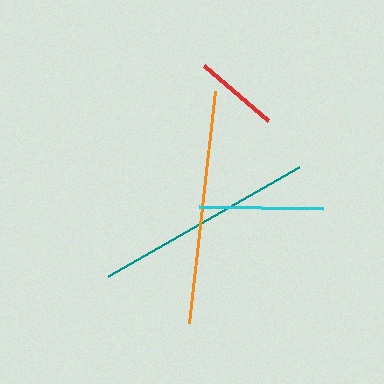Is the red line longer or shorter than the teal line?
The teal line is longer than the red line.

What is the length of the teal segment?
The teal segment is approximately 220 pixels long.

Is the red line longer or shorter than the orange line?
The orange line is longer than the red line.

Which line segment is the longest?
The orange line is the longest at approximately 233 pixels.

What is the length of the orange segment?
The orange segment is approximately 233 pixels long.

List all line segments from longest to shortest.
From longest to shortest: orange, teal, cyan, red.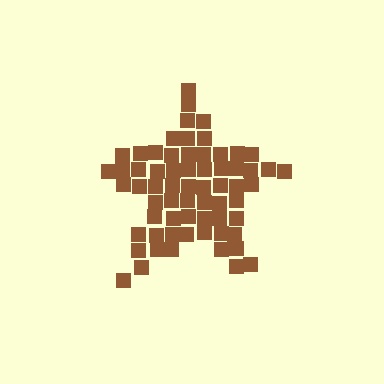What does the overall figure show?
The overall figure shows a star.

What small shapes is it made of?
It is made of small squares.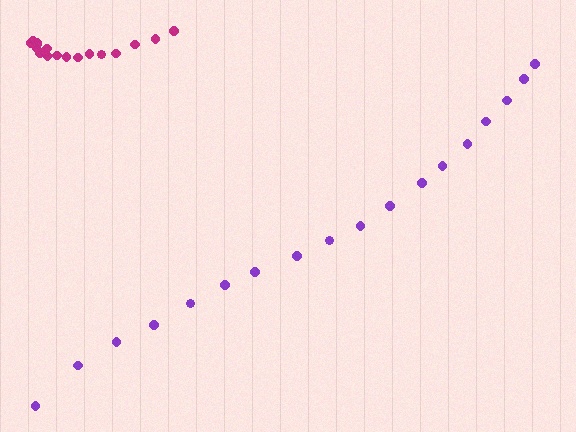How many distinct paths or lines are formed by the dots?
There are 2 distinct paths.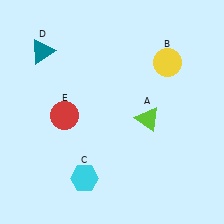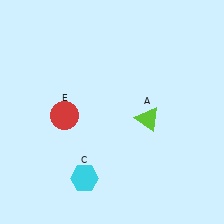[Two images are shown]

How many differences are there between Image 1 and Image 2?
There are 2 differences between the two images.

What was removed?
The yellow circle (B), the teal triangle (D) were removed in Image 2.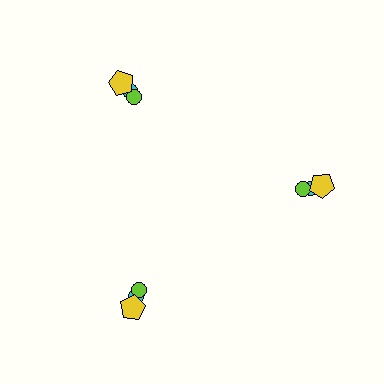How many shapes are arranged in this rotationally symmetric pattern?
There are 9 shapes, arranged in 3 groups of 3.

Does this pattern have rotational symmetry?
Yes, this pattern has 3-fold rotational symmetry. It looks the same after rotating 120 degrees around the center.